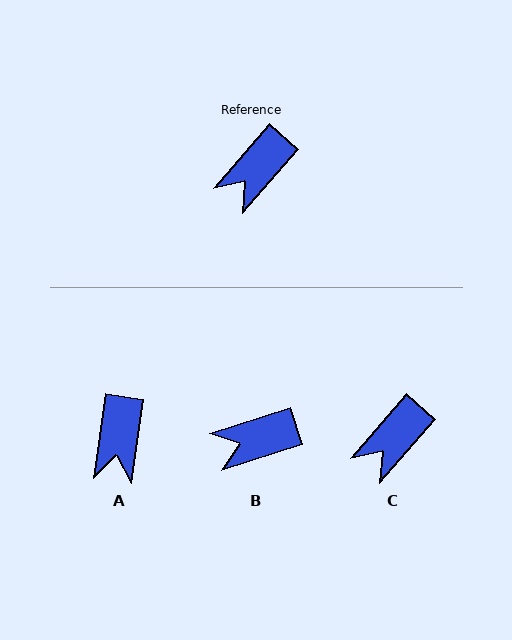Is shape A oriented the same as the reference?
No, it is off by about 33 degrees.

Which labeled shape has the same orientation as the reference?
C.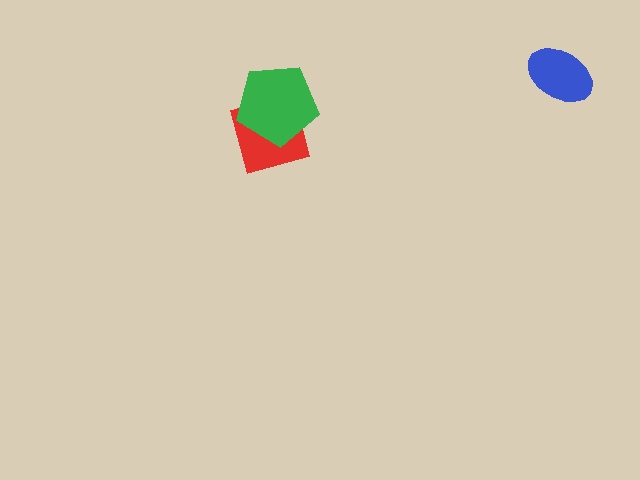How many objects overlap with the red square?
1 object overlaps with the red square.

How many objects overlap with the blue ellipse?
0 objects overlap with the blue ellipse.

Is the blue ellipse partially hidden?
No, no other shape covers it.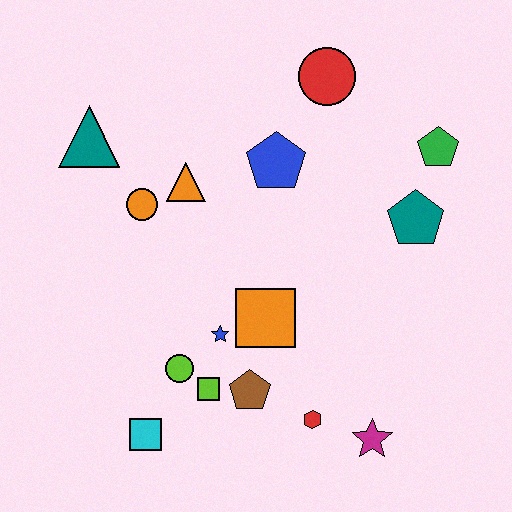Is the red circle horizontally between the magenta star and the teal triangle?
Yes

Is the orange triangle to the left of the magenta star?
Yes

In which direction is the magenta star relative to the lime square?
The magenta star is to the right of the lime square.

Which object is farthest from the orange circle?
The magenta star is farthest from the orange circle.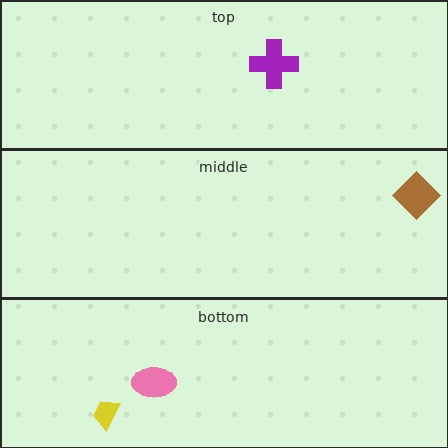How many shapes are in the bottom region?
2.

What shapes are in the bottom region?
The pink ellipse, the yellow trapezoid.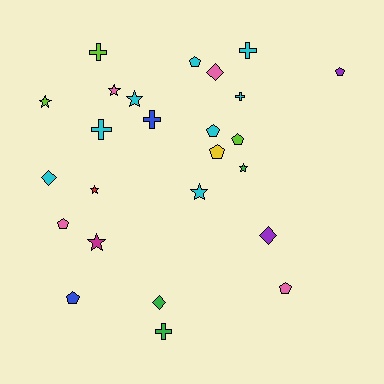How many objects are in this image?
There are 25 objects.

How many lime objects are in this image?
There are 3 lime objects.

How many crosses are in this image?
There are 6 crosses.